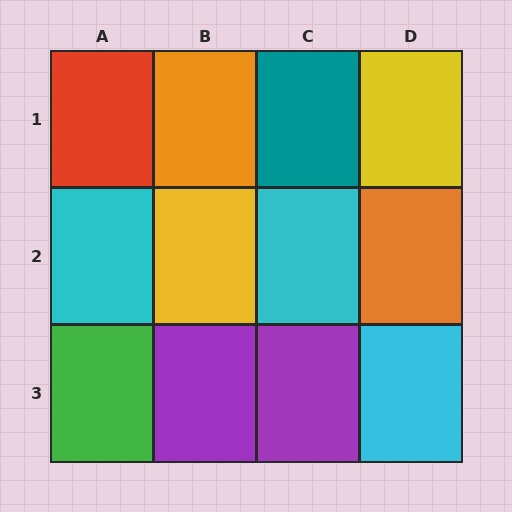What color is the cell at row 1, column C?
Teal.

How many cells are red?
1 cell is red.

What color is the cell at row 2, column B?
Yellow.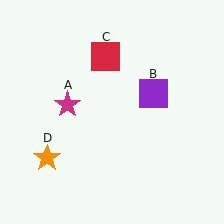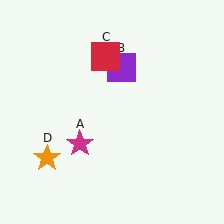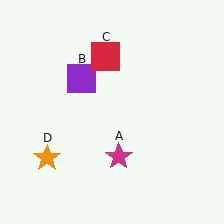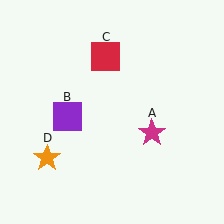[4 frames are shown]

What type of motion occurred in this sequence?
The magenta star (object A), purple square (object B) rotated counterclockwise around the center of the scene.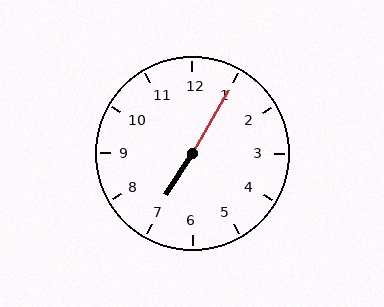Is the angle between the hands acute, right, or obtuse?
It is obtuse.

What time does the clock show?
7:05.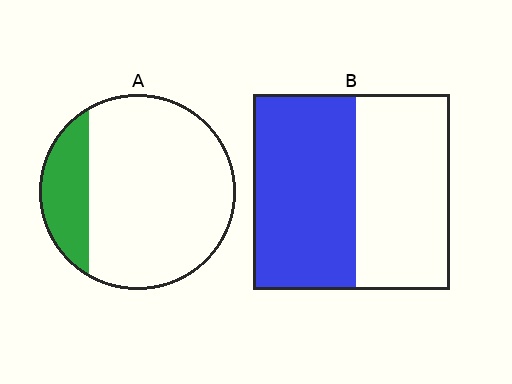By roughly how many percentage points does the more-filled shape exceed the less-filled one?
By roughly 30 percentage points (B over A).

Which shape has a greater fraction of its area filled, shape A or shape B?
Shape B.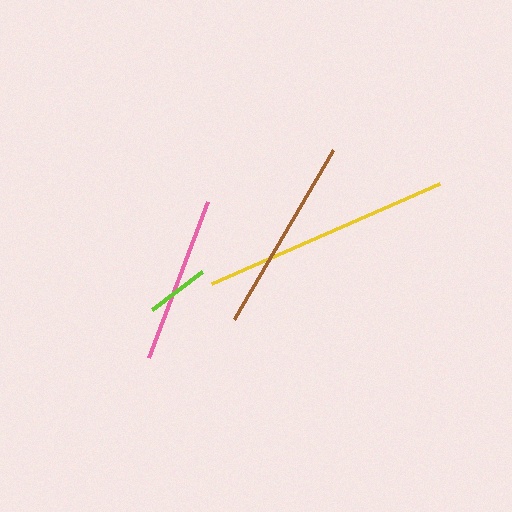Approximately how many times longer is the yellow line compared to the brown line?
The yellow line is approximately 1.3 times the length of the brown line.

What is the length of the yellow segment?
The yellow segment is approximately 249 pixels long.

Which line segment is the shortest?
The lime line is the shortest at approximately 63 pixels.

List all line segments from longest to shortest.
From longest to shortest: yellow, brown, pink, lime.